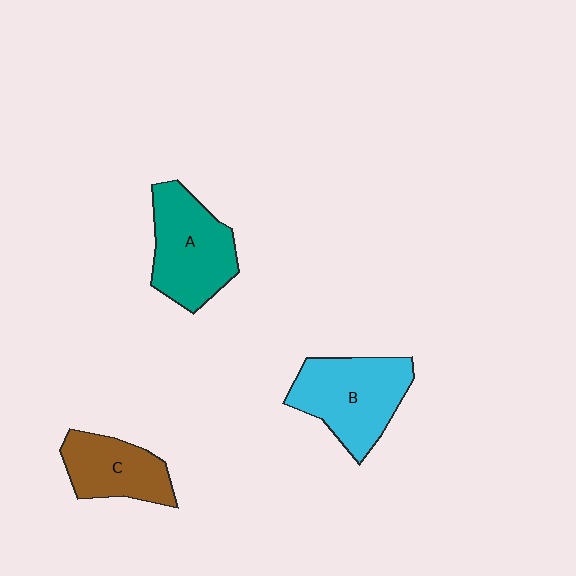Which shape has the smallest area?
Shape C (brown).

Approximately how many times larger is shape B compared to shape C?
Approximately 1.4 times.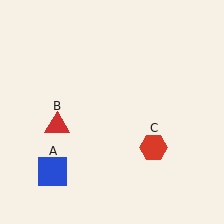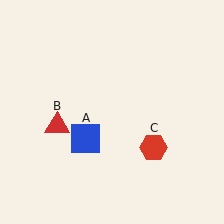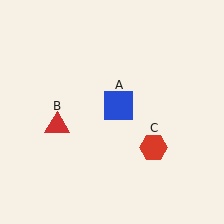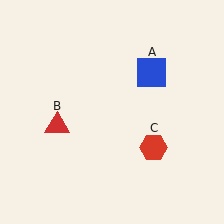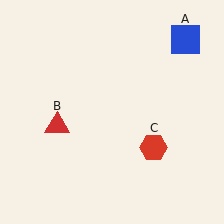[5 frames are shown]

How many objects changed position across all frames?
1 object changed position: blue square (object A).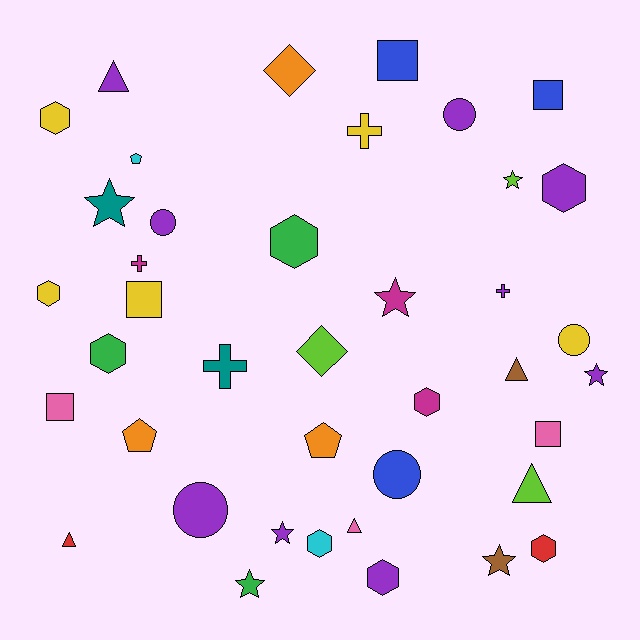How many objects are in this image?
There are 40 objects.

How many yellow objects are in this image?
There are 5 yellow objects.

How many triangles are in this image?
There are 5 triangles.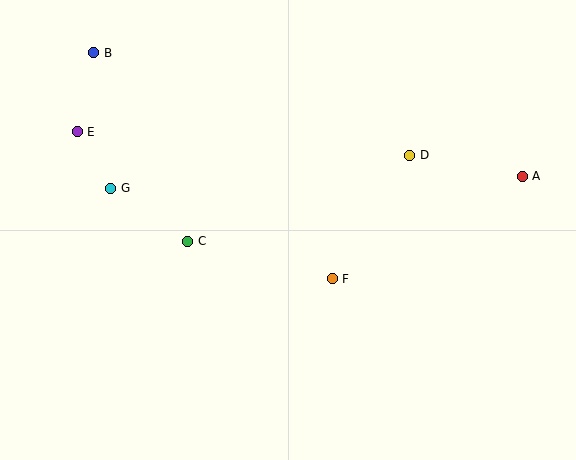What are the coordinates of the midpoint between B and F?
The midpoint between B and F is at (213, 166).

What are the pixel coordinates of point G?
Point G is at (110, 188).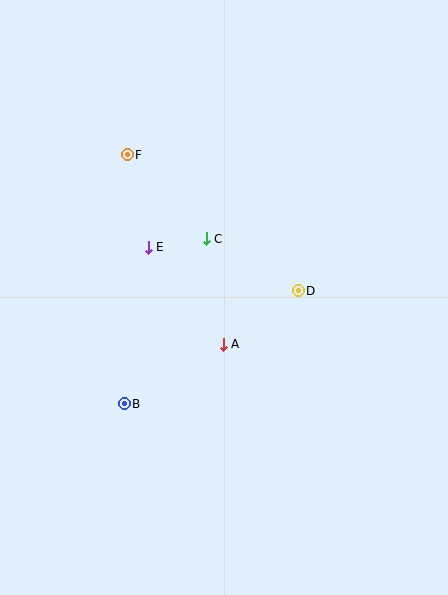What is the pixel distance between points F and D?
The distance between F and D is 219 pixels.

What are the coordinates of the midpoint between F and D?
The midpoint between F and D is at (213, 223).